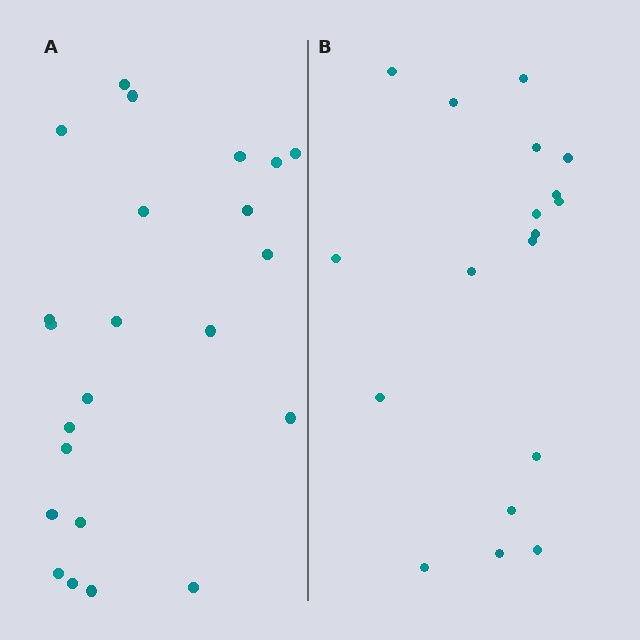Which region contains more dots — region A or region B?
Region A (the left region) has more dots.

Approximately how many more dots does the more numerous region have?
Region A has about 5 more dots than region B.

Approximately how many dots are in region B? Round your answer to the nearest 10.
About 20 dots. (The exact count is 18, which rounds to 20.)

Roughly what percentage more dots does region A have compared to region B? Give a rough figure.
About 30% more.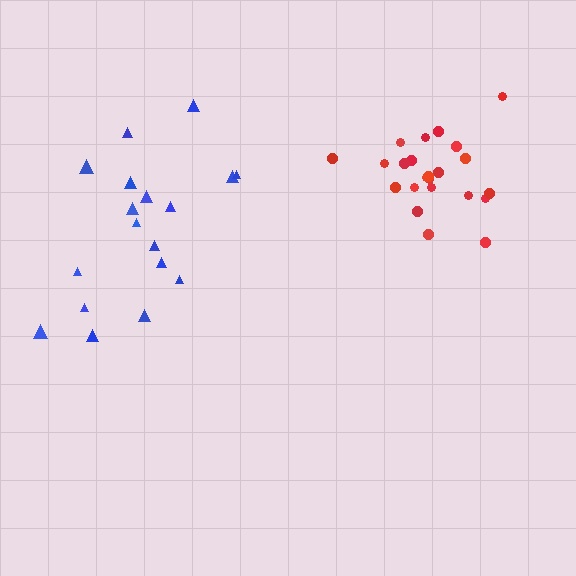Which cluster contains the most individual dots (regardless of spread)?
Red (23).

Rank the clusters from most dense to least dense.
red, blue.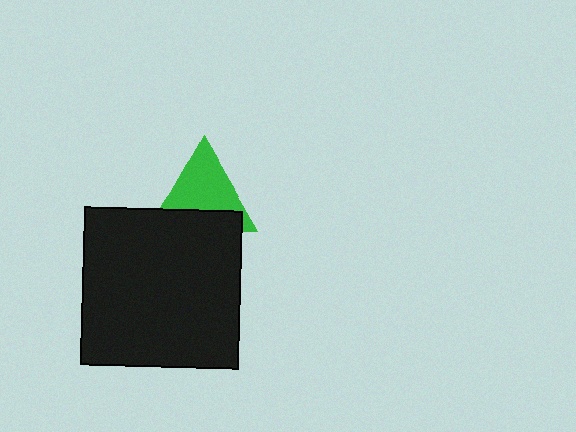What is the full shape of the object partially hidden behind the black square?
The partially hidden object is a green triangle.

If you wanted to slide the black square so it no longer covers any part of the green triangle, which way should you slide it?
Slide it down — that is the most direct way to separate the two shapes.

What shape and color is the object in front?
The object in front is a black square.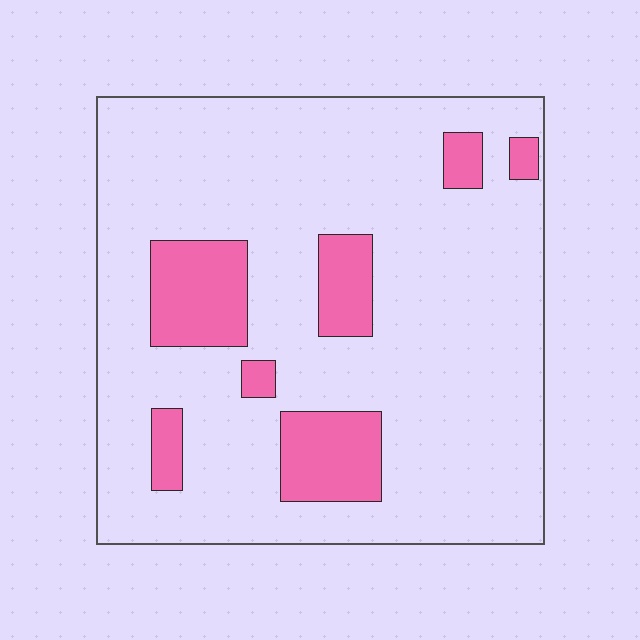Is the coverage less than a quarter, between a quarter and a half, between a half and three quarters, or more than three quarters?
Less than a quarter.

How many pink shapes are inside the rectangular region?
7.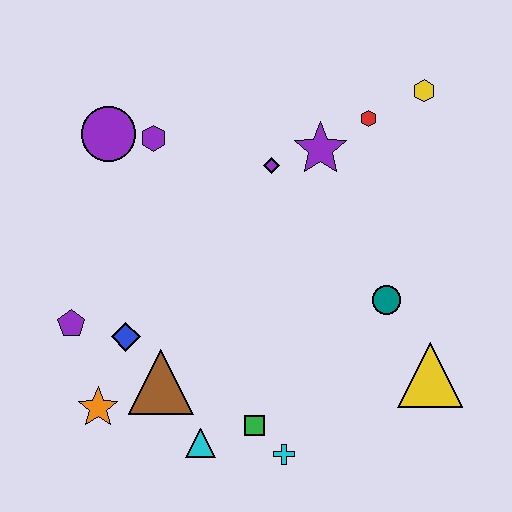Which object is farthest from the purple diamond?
The orange star is farthest from the purple diamond.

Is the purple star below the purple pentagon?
No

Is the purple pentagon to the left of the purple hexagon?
Yes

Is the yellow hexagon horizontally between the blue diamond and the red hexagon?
No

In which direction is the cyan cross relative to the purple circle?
The cyan cross is below the purple circle.